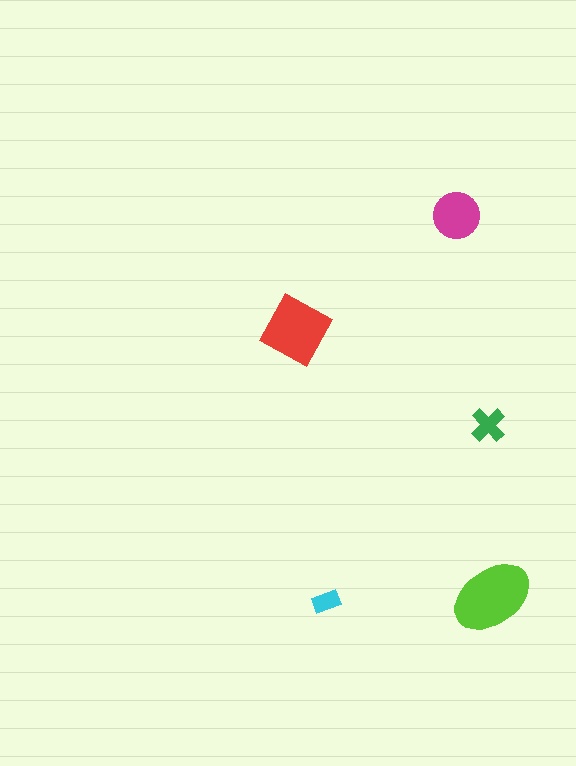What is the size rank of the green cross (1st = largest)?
4th.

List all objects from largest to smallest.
The lime ellipse, the red diamond, the magenta circle, the green cross, the cyan rectangle.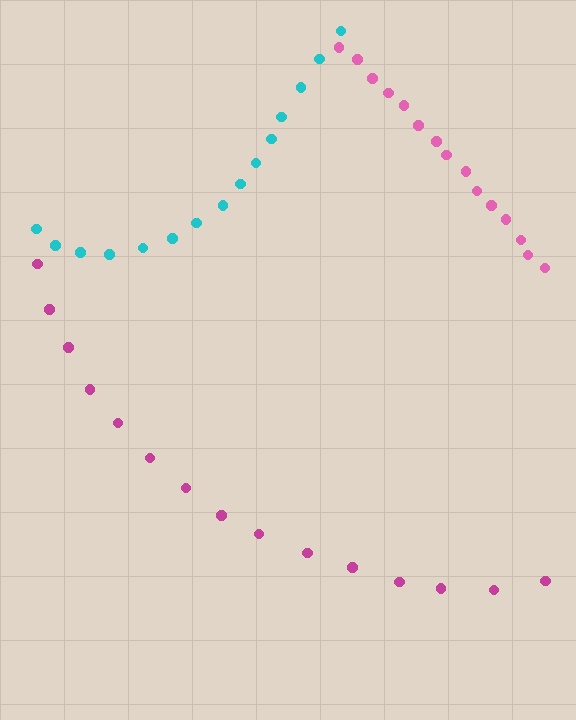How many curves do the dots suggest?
There are 3 distinct paths.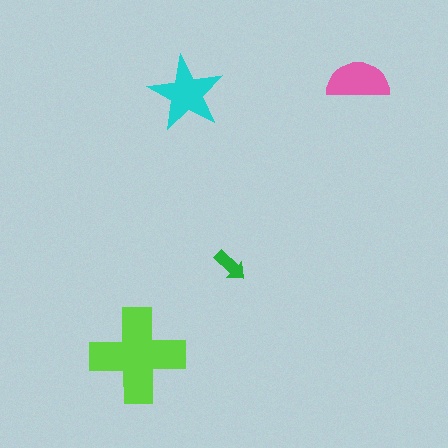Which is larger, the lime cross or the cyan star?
The lime cross.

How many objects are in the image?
There are 4 objects in the image.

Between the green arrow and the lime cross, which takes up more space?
The lime cross.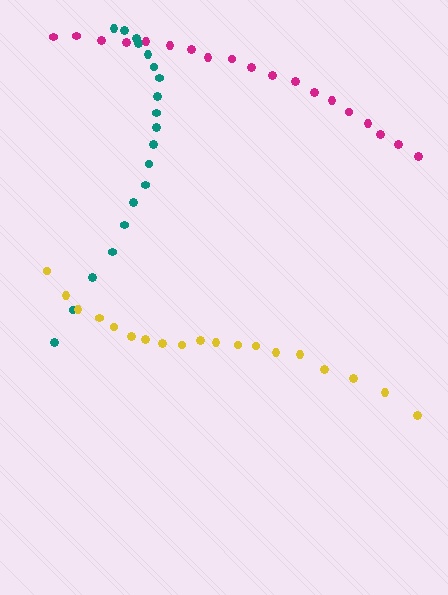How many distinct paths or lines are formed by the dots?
There are 3 distinct paths.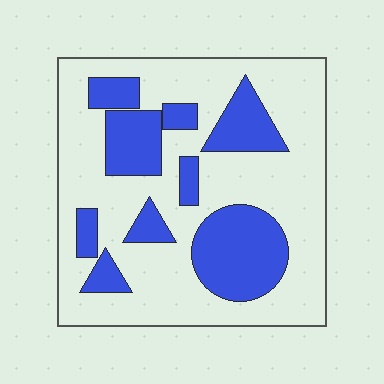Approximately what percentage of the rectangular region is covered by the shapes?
Approximately 30%.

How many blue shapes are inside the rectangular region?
9.